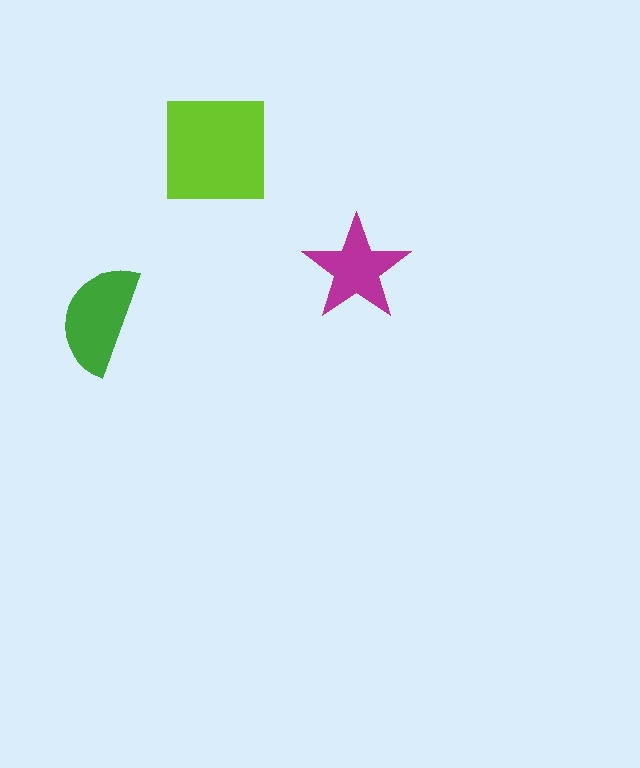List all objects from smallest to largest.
The magenta star, the green semicircle, the lime square.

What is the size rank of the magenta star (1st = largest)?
3rd.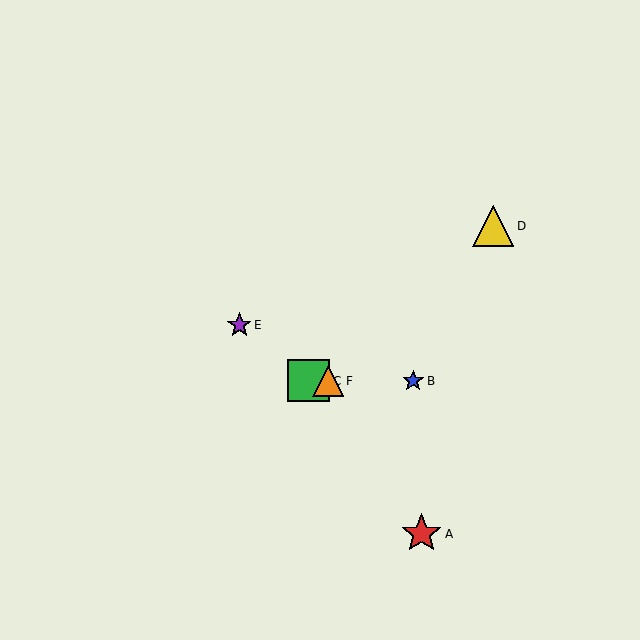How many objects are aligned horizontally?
3 objects (B, C, F) are aligned horizontally.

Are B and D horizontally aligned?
No, B is at y≈381 and D is at y≈226.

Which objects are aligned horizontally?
Objects B, C, F are aligned horizontally.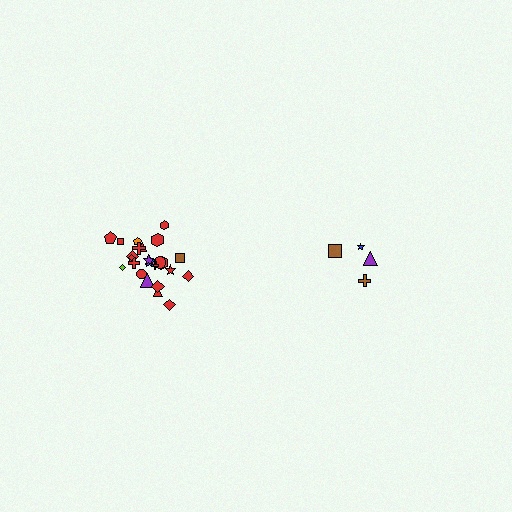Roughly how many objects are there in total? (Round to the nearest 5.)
Roughly 30 objects in total.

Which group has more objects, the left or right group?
The left group.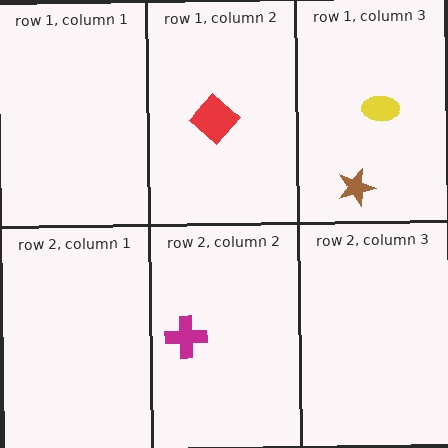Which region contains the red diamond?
The row 1, column 2 region.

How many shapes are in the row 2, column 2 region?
1.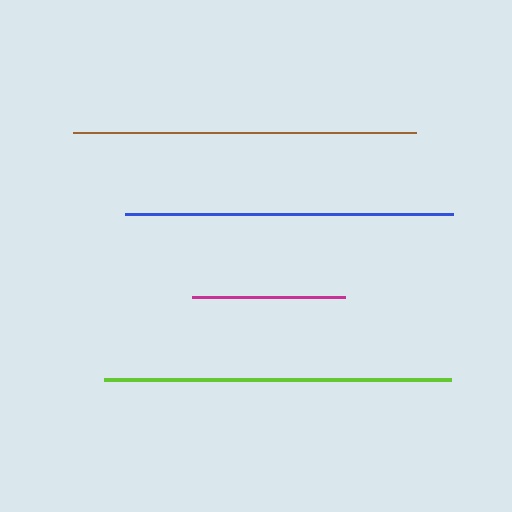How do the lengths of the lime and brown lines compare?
The lime and brown lines are approximately the same length.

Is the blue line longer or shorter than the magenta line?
The blue line is longer than the magenta line.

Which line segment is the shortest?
The magenta line is the shortest at approximately 152 pixels.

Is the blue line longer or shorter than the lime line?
The lime line is longer than the blue line.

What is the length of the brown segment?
The brown segment is approximately 343 pixels long.